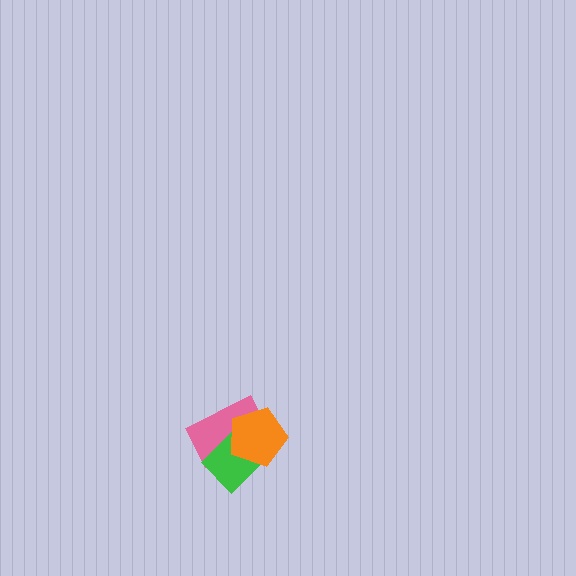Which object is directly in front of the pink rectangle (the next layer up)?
The green diamond is directly in front of the pink rectangle.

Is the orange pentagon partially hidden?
No, no other shape covers it.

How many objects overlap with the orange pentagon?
2 objects overlap with the orange pentagon.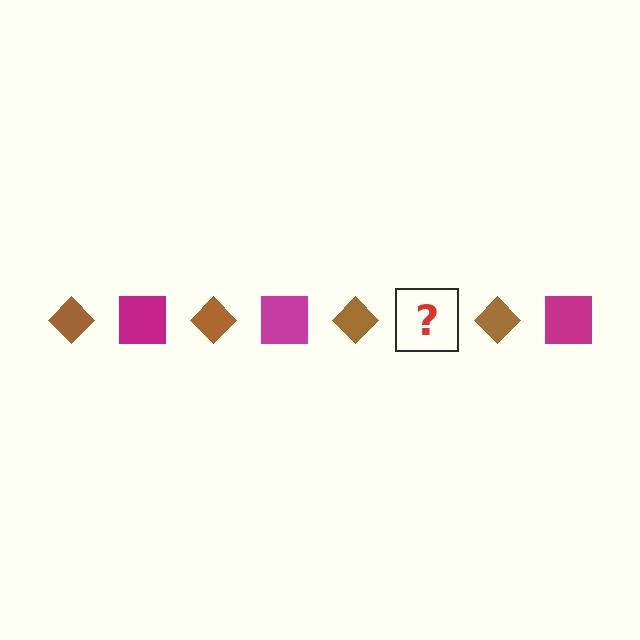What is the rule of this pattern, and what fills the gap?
The rule is that the pattern alternates between brown diamond and magenta square. The gap should be filled with a magenta square.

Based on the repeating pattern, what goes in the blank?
The blank should be a magenta square.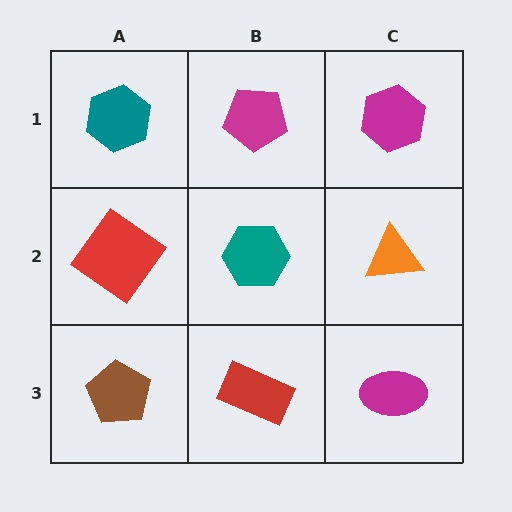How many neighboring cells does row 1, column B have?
3.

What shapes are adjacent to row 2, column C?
A magenta hexagon (row 1, column C), a magenta ellipse (row 3, column C), a teal hexagon (row 2, column B).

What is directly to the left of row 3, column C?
A red rectangle.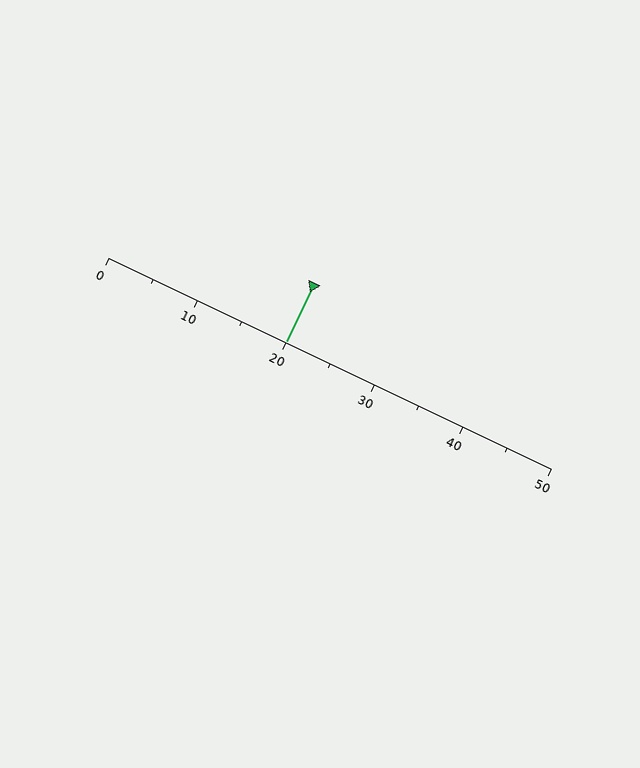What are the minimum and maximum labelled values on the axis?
The axis runs from 0 to 50.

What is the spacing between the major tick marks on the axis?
The major ticks are spaced 10 apart.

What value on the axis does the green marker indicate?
The marker indicates approximately 20.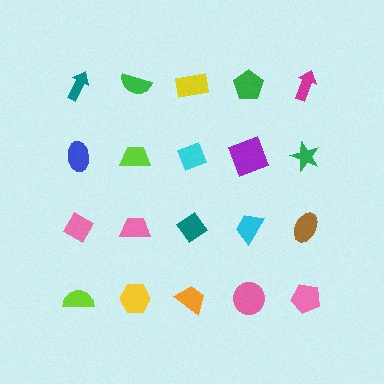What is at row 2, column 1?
A blue ellipse.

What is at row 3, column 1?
A pink diamond.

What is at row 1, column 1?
A teal arrow.